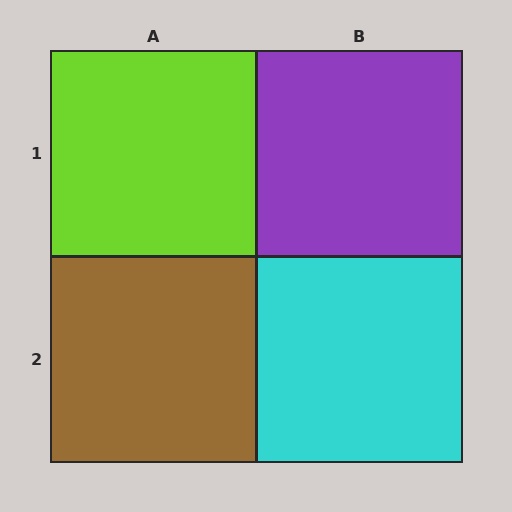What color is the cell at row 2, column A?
Brown.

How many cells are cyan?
1 cell is cyan.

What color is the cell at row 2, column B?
Cyan.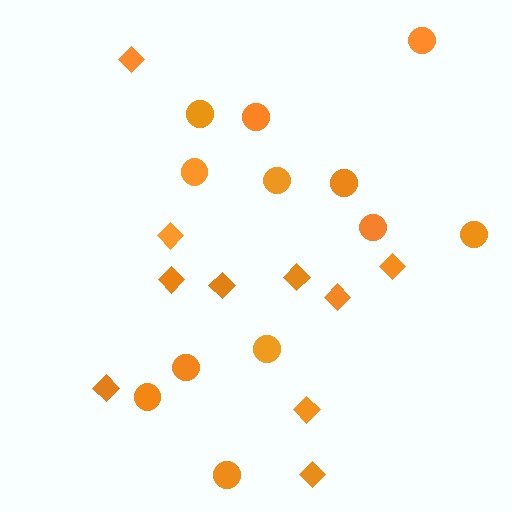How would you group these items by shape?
There are 2 groups: one group of circles (12) and one group of diamonds (10).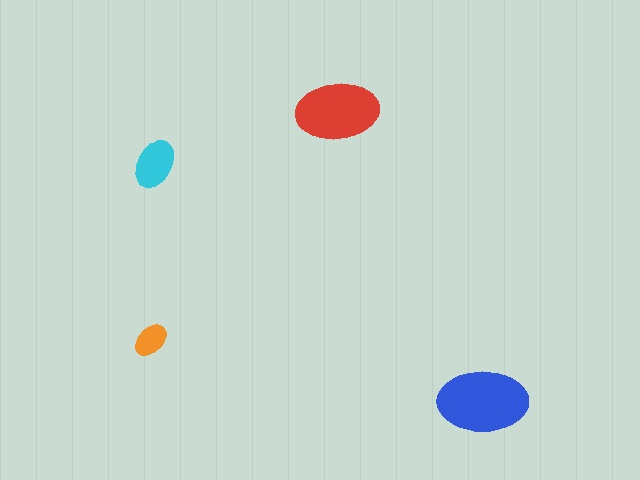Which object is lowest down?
The blue ellipse is bottommost.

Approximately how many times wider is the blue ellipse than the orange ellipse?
About 2.5 times wider.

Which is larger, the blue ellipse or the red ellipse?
The blue one.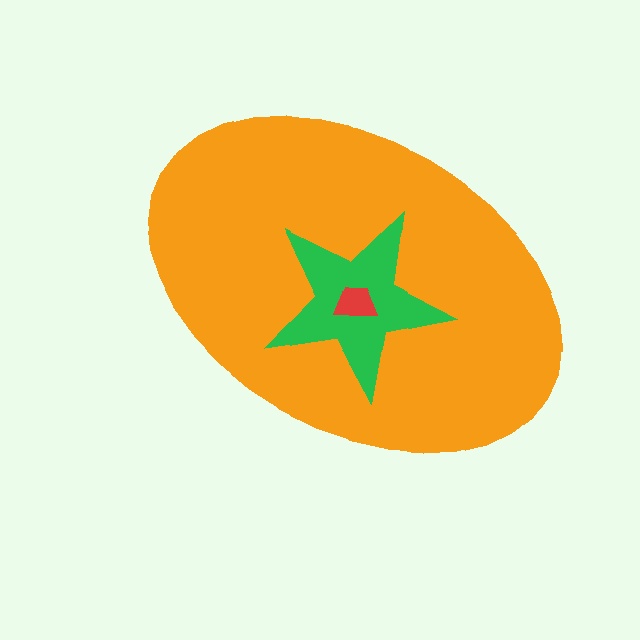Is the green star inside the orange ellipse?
Yes.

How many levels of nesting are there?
3.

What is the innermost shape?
The red trapezoid.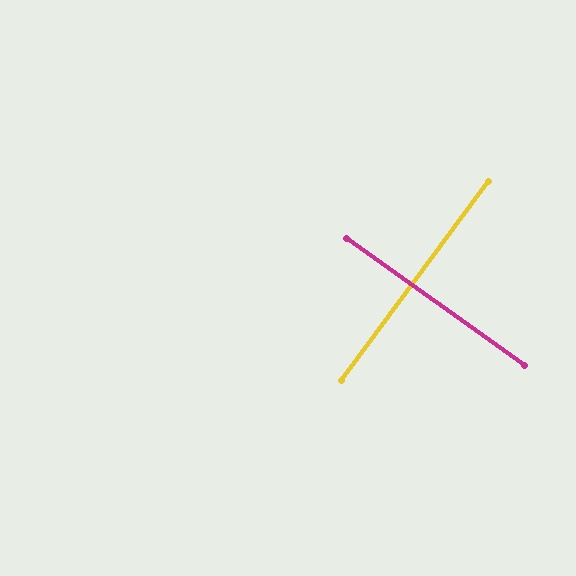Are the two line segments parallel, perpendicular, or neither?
Perpendicular — they meet at approximately 89°.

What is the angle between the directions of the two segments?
Approximately 89 degrees.